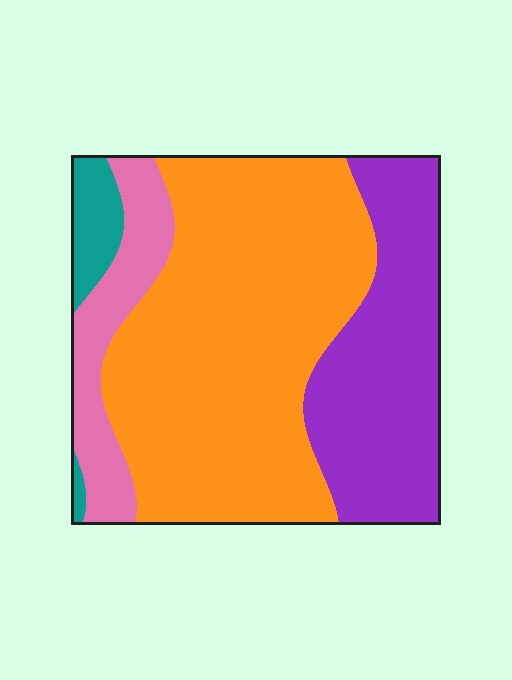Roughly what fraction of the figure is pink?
Pink covers roughly 15% of the figure.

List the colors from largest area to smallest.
From largest to smallest: orange, purple, pink, teal.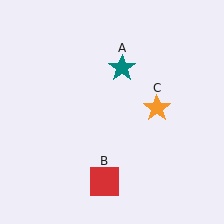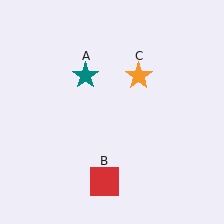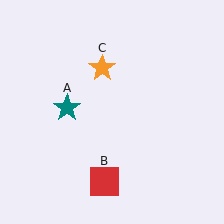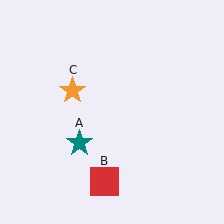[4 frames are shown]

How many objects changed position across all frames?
2 objects changed position: teal star (object A), orange star (object C).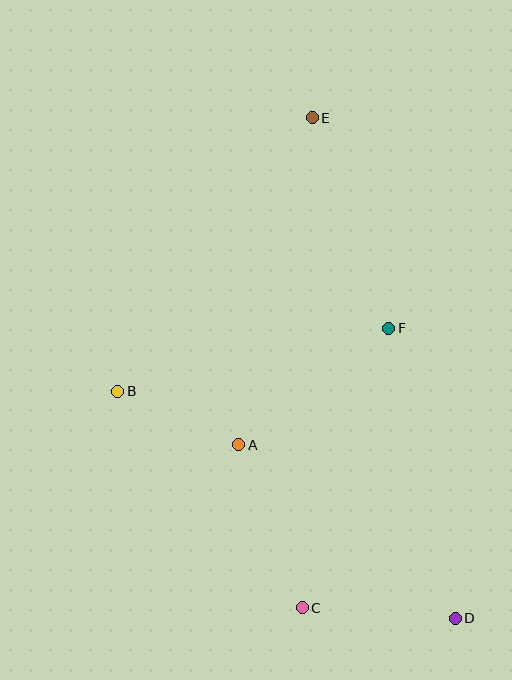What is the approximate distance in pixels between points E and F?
The distance between E and F is approximately 224 pixels.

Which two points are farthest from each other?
Points D and E are farthest from each other.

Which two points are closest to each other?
Points A and B are closest to each other.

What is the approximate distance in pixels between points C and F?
The distance between C and F is approximately 293 pixels.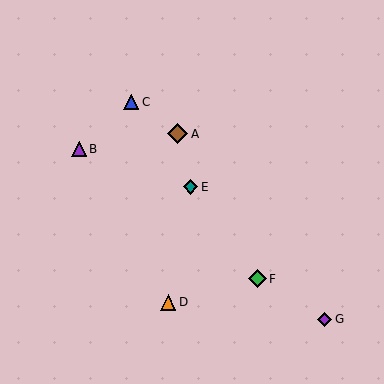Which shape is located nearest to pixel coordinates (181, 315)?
The orange triangle (labeled D) at (168, 302) is nearest to that location.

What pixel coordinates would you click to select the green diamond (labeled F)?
Click at (257, 279) to select the green diamond F.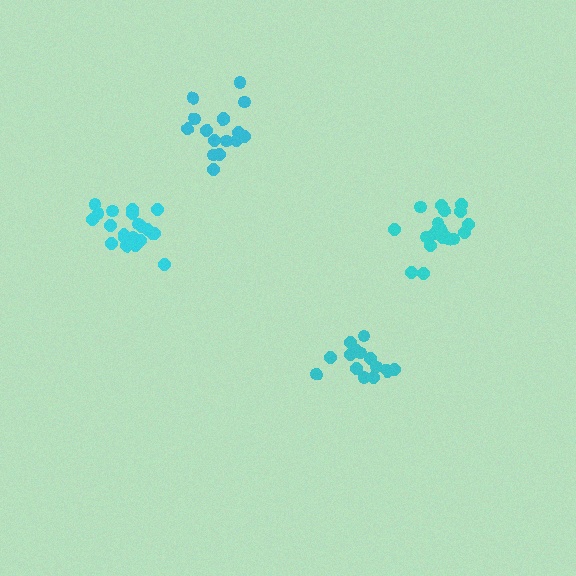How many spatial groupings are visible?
There are 4 spatial groupings.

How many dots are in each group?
Group 1: 15 dots, Group 2: 21 dots, Group 3: 20 dots, Group 4: 16 dots (72 total).